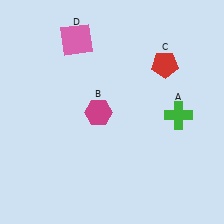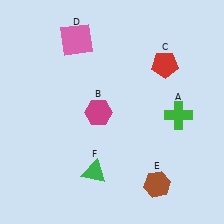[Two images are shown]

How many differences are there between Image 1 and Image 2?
There are 2 differences between the two images.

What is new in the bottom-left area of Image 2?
A green triangle (F) was added in the bottom-left area of Image 2.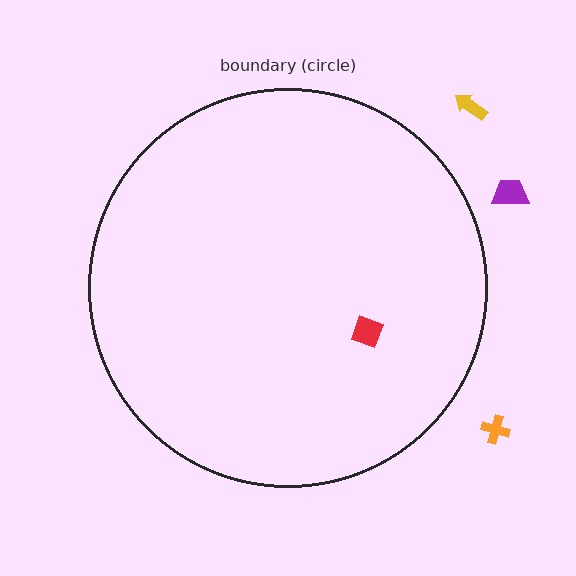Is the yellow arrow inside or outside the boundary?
Outside.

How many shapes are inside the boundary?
1 inside, 3 outside.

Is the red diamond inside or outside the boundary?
Inside.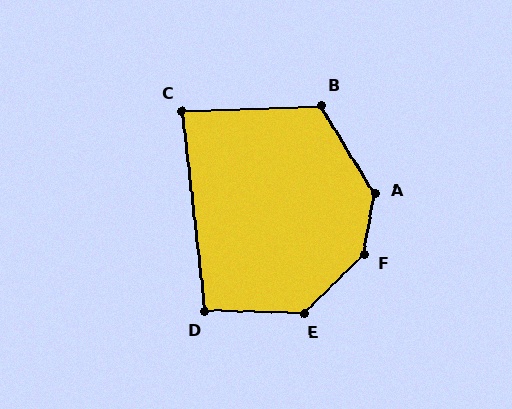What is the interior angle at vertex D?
Approximately 97 degrees (obtuse).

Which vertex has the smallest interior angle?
C, at approximately 86 degrees.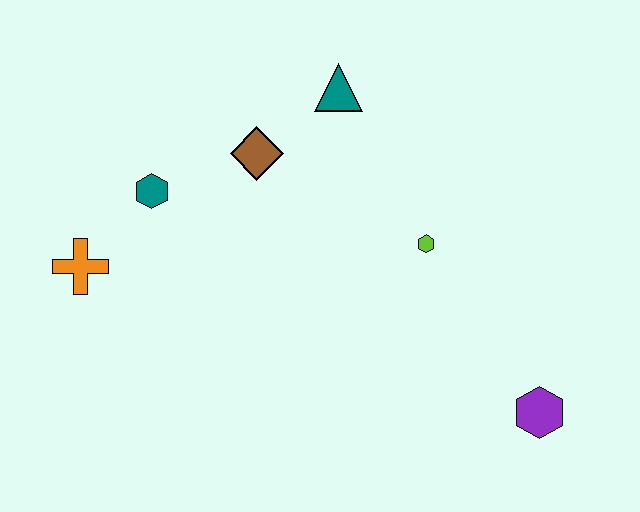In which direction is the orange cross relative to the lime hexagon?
The orange cross is to the left of the lime hexagon.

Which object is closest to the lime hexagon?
The teal triangle is closest to the lime hexagon.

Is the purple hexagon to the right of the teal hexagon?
Yes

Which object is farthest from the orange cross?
The purple hexagon is farthest from the orange cross.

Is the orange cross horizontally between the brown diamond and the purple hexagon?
No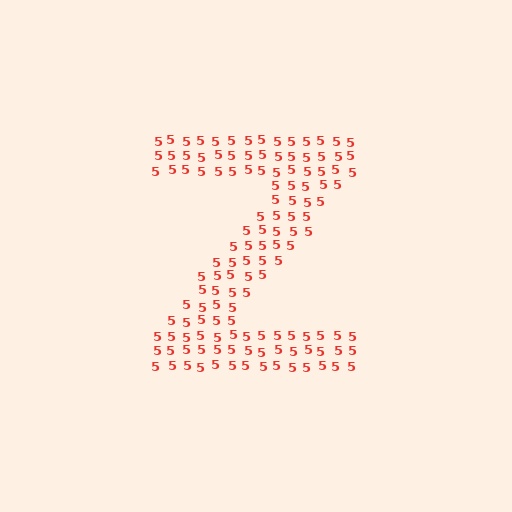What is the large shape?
The large shape is the letter Z.